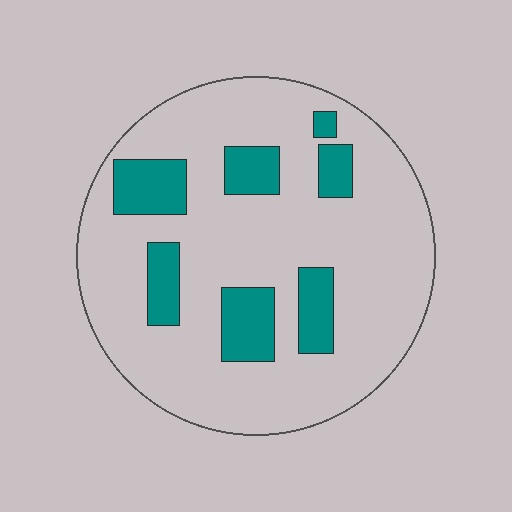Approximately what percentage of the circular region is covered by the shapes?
Approximately 20%.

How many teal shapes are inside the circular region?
7.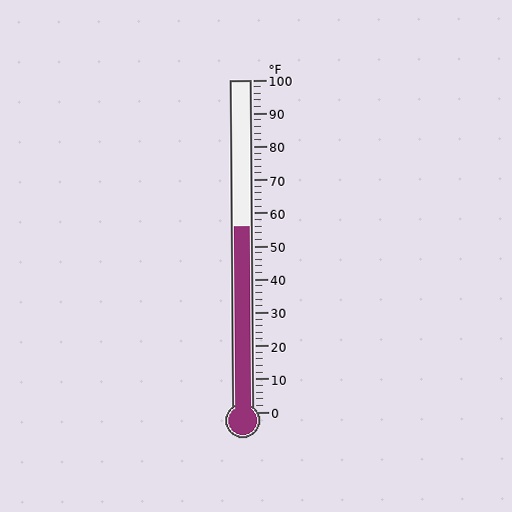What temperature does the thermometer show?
The thermometer shows approximately 56°F.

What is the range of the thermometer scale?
The thermometer scale ranges from 0°F to 100°F.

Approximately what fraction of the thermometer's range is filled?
The thermometer is filled to approximately 55% of its range.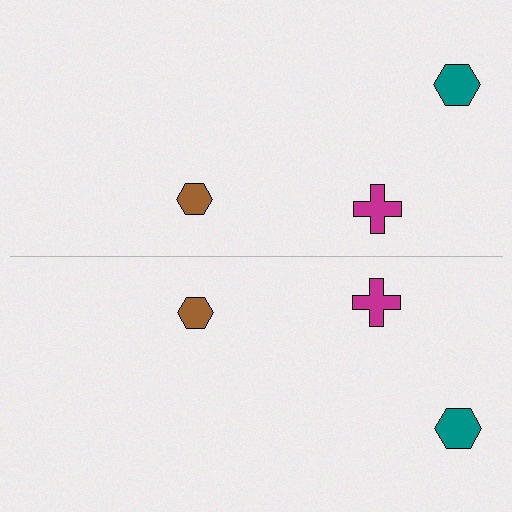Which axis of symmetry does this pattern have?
The pattern has a horizontal axis of symmetry running through the center of the image.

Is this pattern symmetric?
Yes, this pattern has bilateral (reflection) symmetry.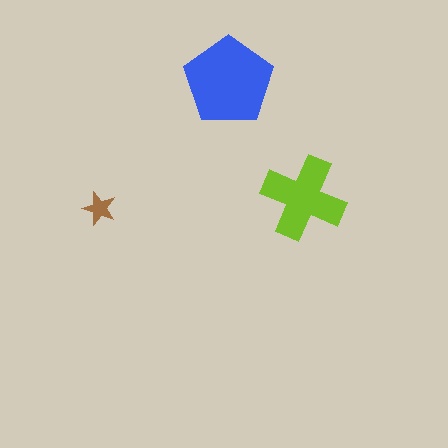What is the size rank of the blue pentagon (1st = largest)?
1st.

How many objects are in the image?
There are 3 objects in the image.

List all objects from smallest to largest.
The brown star, the lime cross, the blue pentagon.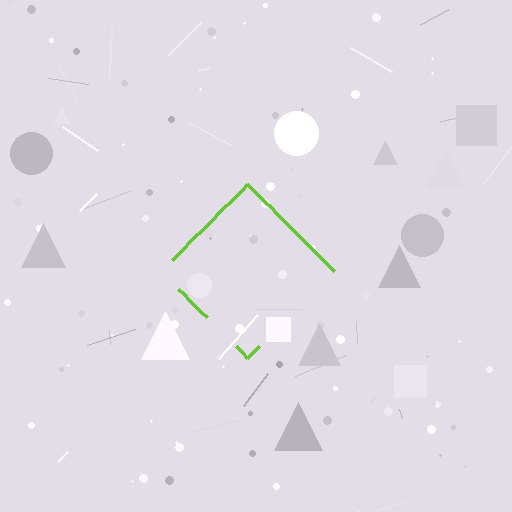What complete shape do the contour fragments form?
The contour fragments form a diamond.